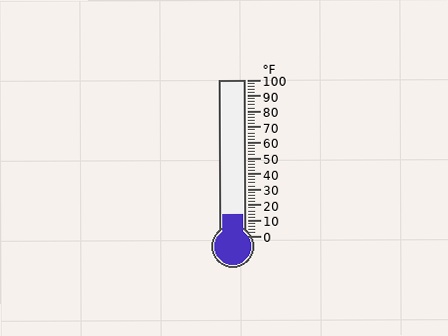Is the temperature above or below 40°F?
The temperature is below 40°F.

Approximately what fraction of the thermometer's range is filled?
The thermometer is filled to approximately 15% of its range.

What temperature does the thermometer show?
The thermometer shows approximately 14°F.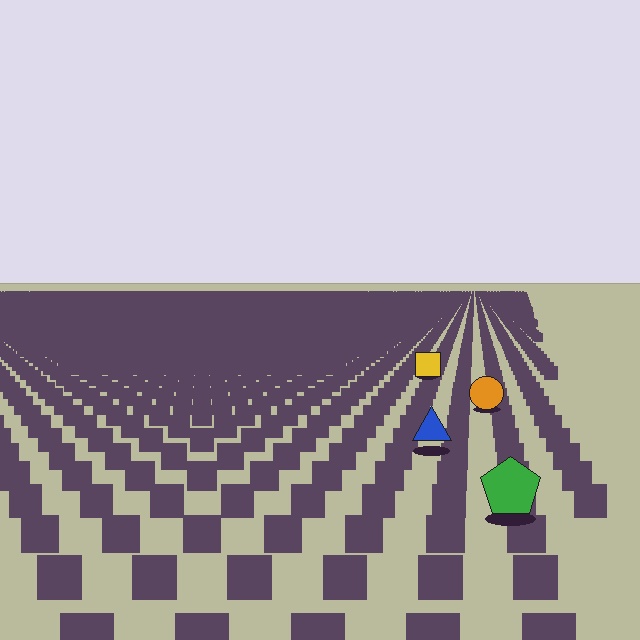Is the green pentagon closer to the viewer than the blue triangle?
Yes. The green pentagon is closer — you can tell from the texture gradient: the ground texture is coarser near it.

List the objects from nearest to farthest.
From nearest to farthest: the green pentagon, the blue triangle, the orange circle, the yellow square.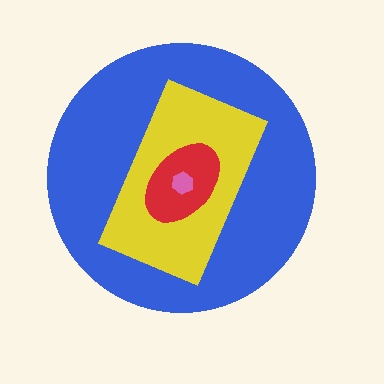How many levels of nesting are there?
4.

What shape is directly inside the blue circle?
The yellow rectangle.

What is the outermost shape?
The blue circle.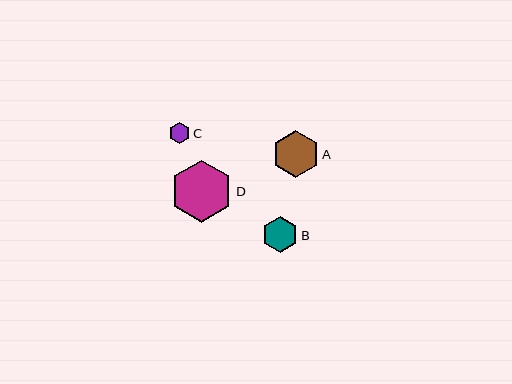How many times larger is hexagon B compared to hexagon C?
Hexagon B is approximately 1.7 times the size of hexagon C.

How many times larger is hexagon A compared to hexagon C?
Hexagon A is approximately 2.3 times the size of hexagon C.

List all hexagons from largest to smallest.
From largest to smallest: D, A, B, C.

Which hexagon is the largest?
Hexagon D is the largest with a size of approximately 62 pixels.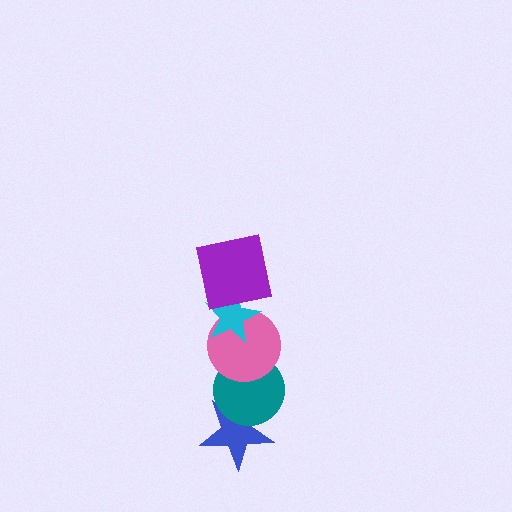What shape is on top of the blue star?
The teal circle is on top of the blue star.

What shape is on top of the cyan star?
The purple square is on top of the cyan star.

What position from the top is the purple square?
The purple square is 1st from the top.